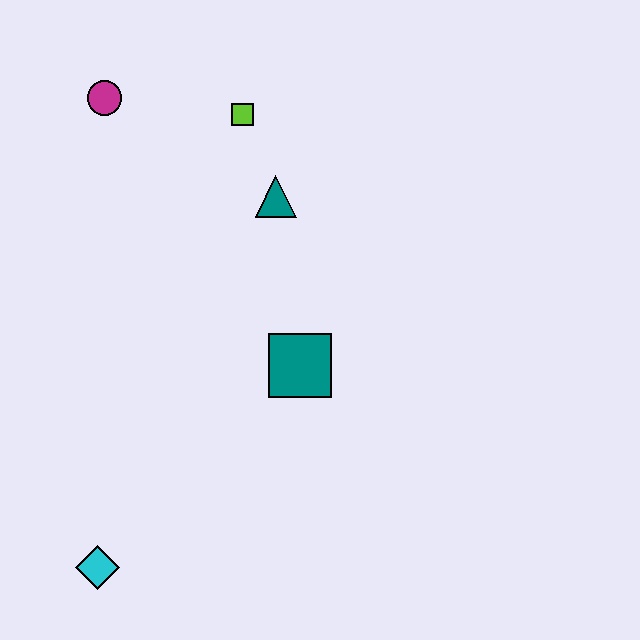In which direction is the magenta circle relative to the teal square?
The magenta circle is above the teal square.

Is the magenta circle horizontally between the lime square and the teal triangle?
No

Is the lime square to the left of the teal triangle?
Yes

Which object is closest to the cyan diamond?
The teal square is closest to the cyan diamond.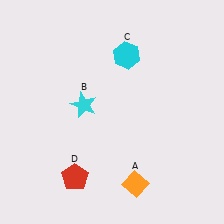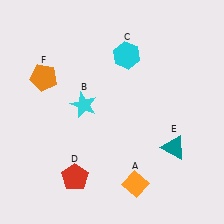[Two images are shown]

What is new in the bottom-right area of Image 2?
A teal triangle (E) was added in the bottom-right area of Image 2.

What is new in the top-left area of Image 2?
An orange pentagon (F) was added in the top-left area of Image 2.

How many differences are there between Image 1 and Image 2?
There are 2 differences between the two images.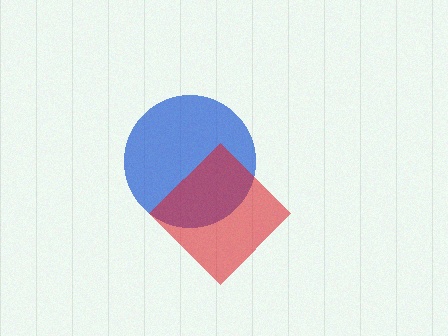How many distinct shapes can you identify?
There are 2 distinct shapes: a blue circle, a red diamond.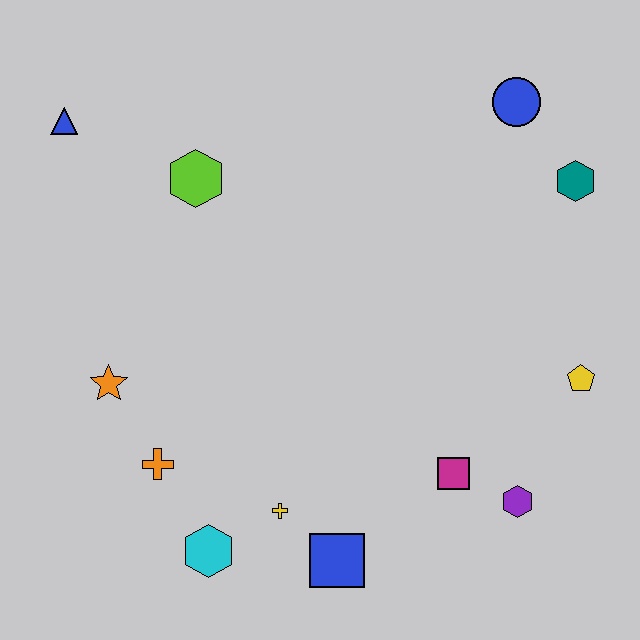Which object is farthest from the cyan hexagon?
The blue circle is farthest from the cyan hexagon.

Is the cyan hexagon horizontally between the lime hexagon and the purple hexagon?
Yes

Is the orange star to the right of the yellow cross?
No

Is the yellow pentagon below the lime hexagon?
Yes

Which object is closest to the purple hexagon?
The magenta square is closest to the purple hexagon.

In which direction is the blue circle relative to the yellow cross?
The blue circle is above the yellow cross.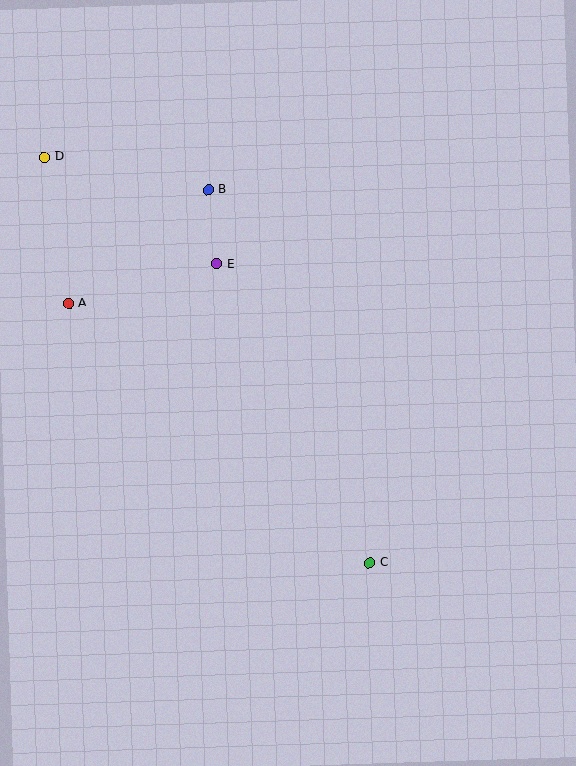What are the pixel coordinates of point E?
Point E is at (217, 264).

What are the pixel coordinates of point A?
Point A is at (68, 303).